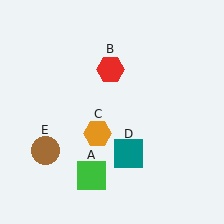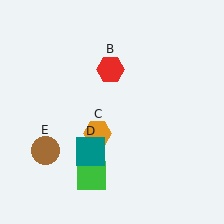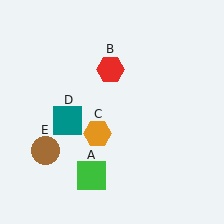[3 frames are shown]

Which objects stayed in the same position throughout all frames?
Green square (object A) and red hexagon (object B) and orange hexagon (object C) and brown circle (object E) remained stationary.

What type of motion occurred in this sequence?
The teal square (object D) rotated clockwise around the center of the scene.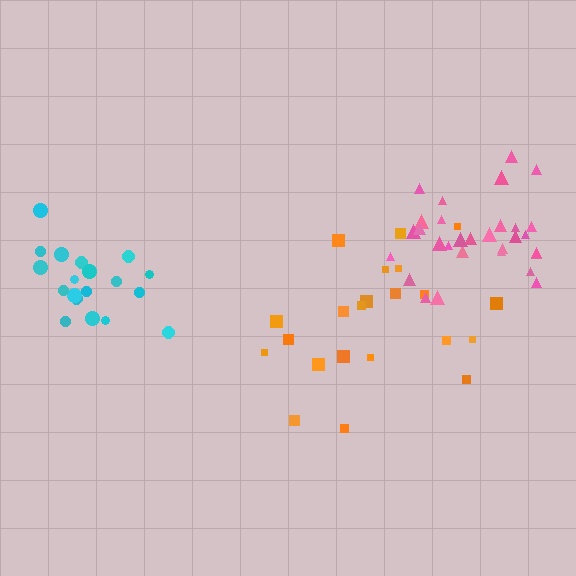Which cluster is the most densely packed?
Pink.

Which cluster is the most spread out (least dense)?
Orange.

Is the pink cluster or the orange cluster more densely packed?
Pink.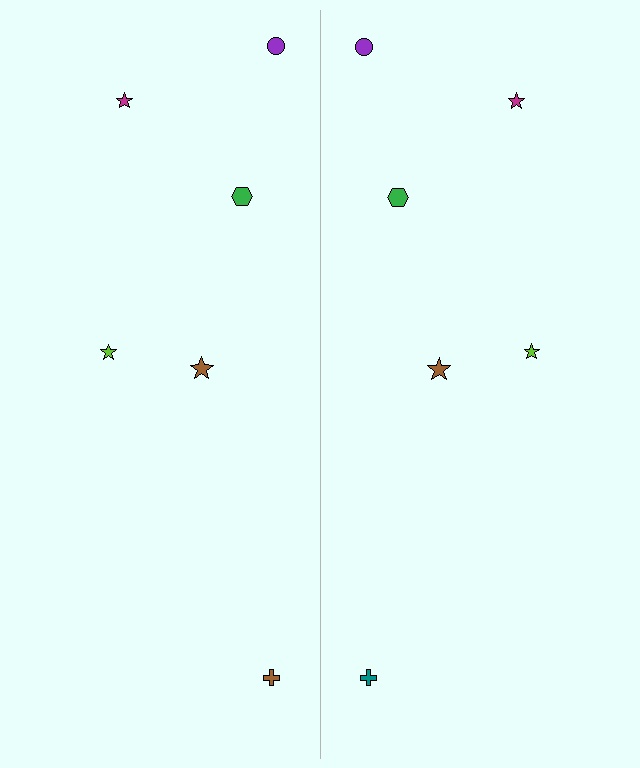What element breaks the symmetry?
The teal cross on the right side breaks the symmetry — its mirror counterpart is brown.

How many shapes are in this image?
There are 12 shapes in this image.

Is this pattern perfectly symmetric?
No, the pattern is not perfectly symmetric. The teal cross on the right side breaks the symmetry — its mirror counterpart is brown.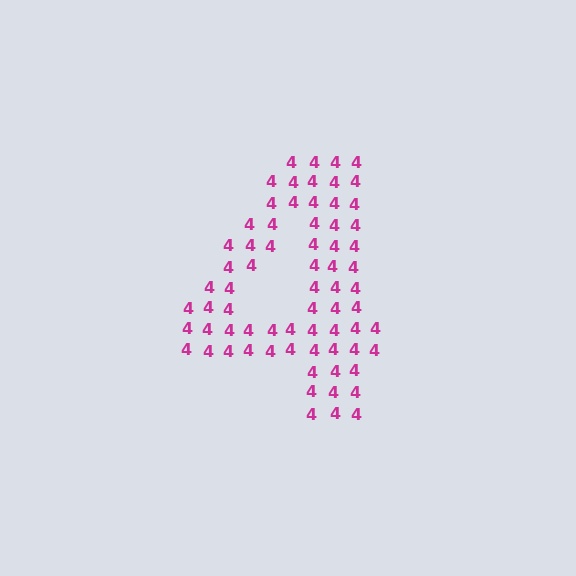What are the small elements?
The small elements are digit 4's.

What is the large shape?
The large shape is the digit 4.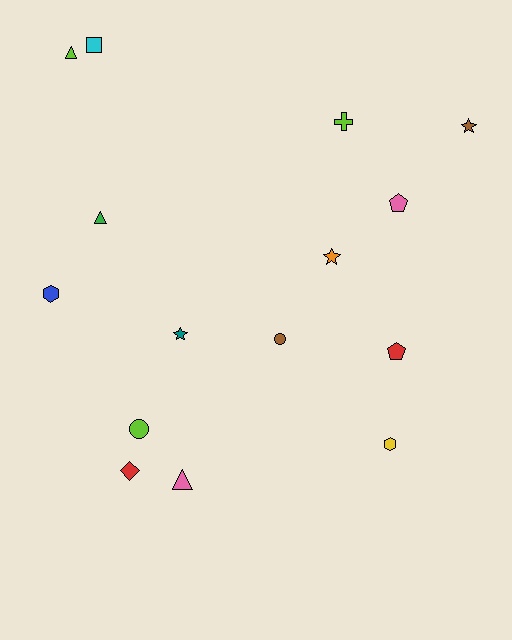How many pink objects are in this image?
There are 2 pink objects.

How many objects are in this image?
There are 15 objects.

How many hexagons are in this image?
There are 2 hexagons.